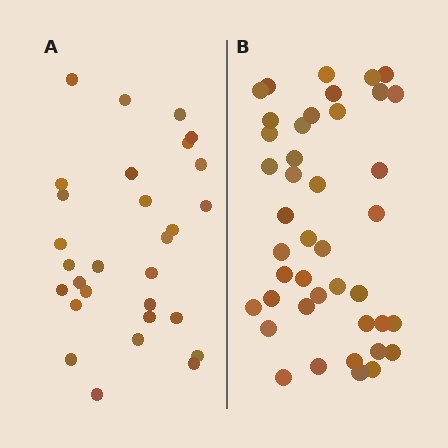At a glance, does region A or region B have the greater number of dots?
Region B (the right region) has more dots.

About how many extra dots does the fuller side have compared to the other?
Region B has approximately 15 more dots than region A.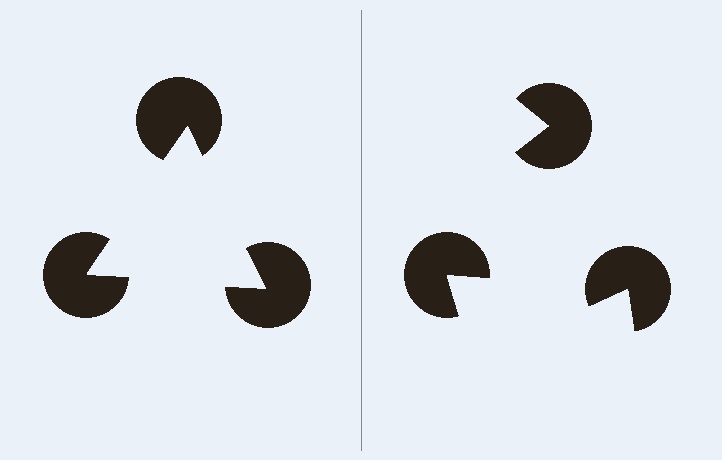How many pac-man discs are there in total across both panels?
6 — 3 on each side.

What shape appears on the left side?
An illusory triangle.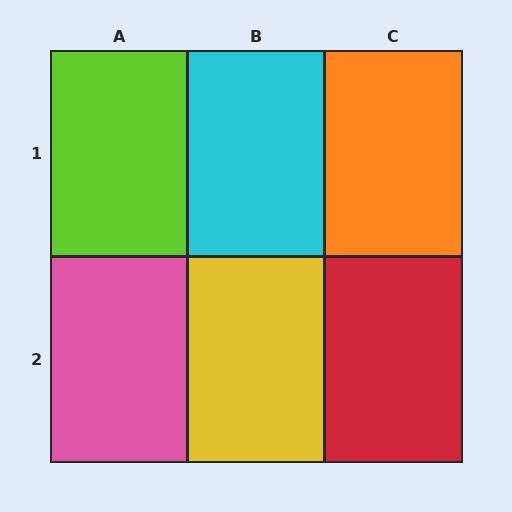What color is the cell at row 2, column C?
Red.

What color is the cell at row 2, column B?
Yellow.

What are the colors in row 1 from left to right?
Lime, cyan, orange.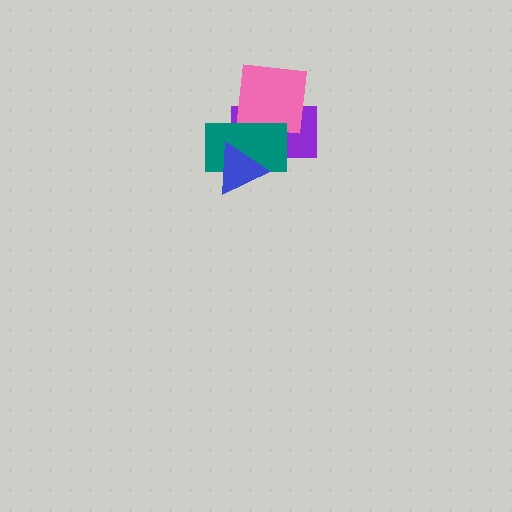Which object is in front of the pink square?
The teal rectangle is in front of the pink square.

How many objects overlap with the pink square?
2 objects overlap with the pink square.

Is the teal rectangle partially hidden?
Yes, it is partially covered by another shape.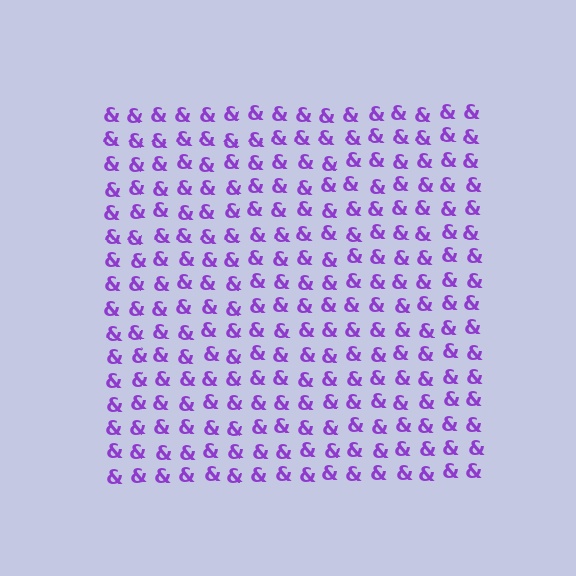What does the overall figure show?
The overall figure shows a square.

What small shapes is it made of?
It is made of small ampersands.